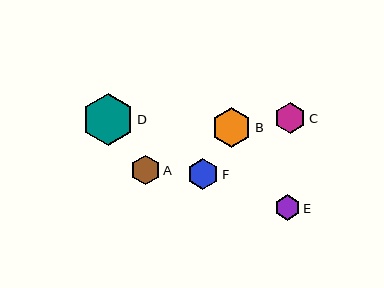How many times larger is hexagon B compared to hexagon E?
Hexagon B is approximately 1.6 times the size of hexagon E.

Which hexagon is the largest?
Hexagon D is the largest with a size of approximately 52 pixels.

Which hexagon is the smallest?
Hexagon E is the smallest with a size of approximately 25 pixels.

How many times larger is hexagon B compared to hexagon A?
Hexagon B is approximately 1.4 times the size of hexagon A.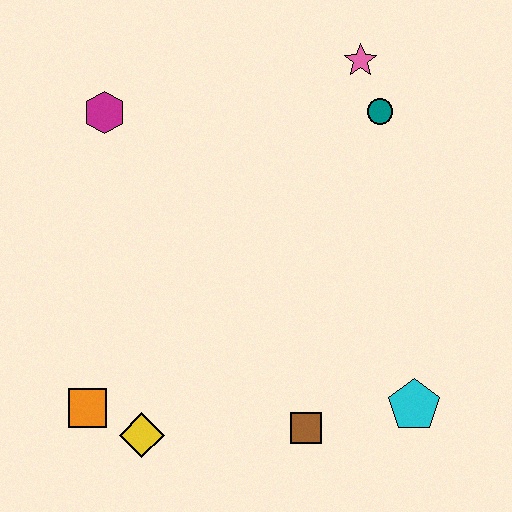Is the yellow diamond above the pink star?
No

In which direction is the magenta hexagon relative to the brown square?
The magenta hexagon is above the brown square.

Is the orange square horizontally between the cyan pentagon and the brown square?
No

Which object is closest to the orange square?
The yellow diamond is closest to the orange square.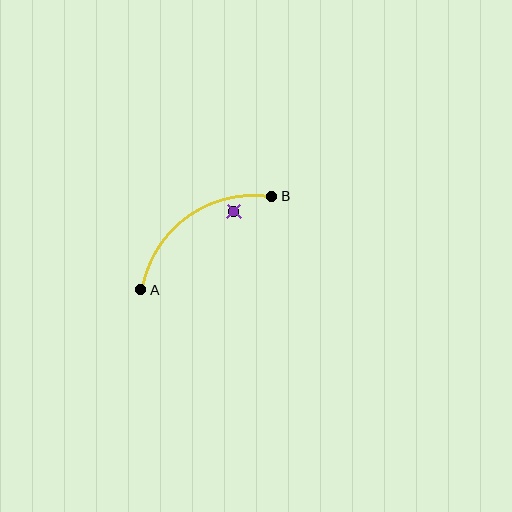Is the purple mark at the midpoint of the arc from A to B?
No — the purple mark does not lie on the arc at all. It sits slightly inside the curve.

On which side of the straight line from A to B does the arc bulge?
The arc bulges above and to the left of the straight line connecting A and B.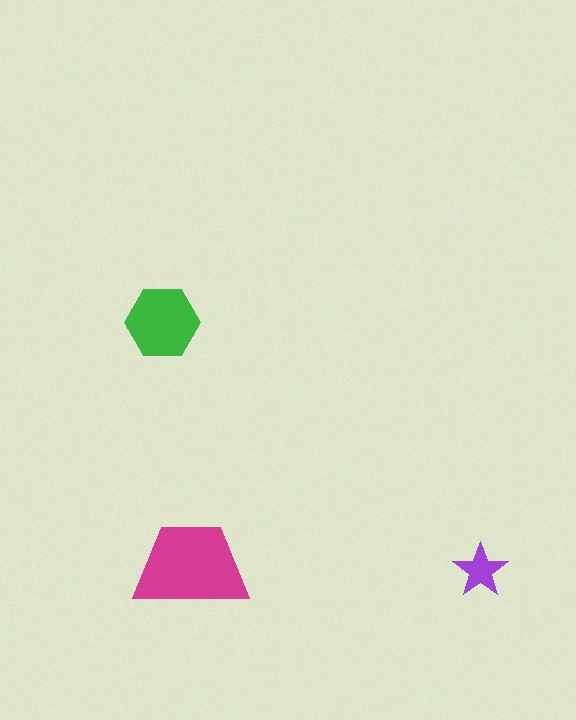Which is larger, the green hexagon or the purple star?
The green hexagon.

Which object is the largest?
The magenta trapezoid.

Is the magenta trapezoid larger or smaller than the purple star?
Larger.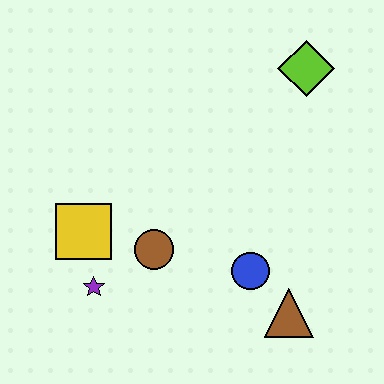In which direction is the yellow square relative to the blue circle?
The yellow square is to the left of the blue circle.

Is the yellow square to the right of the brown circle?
No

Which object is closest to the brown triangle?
The blue circle is closest to the brown triangle.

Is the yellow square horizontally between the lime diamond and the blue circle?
No